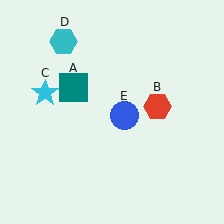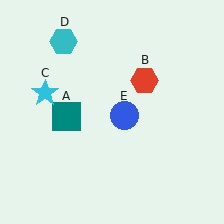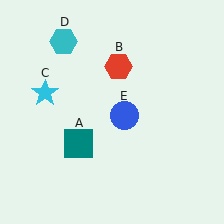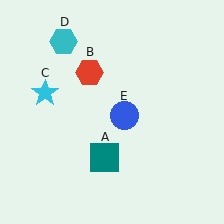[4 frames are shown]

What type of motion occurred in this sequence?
The teal square (object A), red hexagon (object B) rotated counterclockwise around the center of the scene.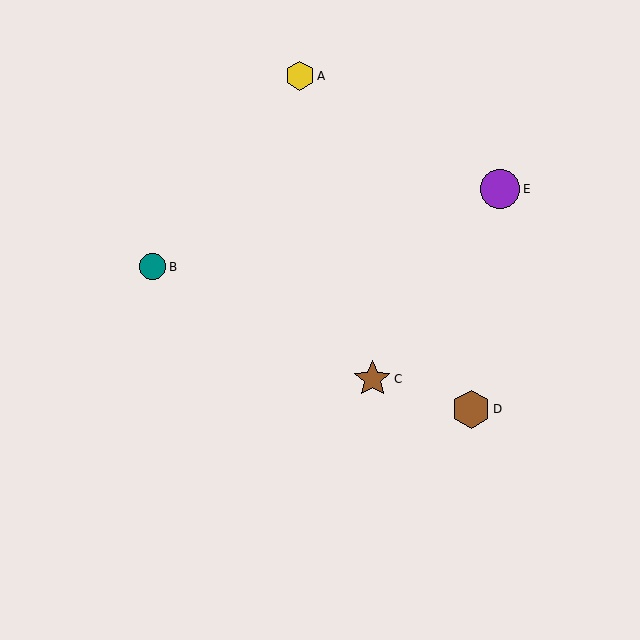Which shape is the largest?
The purple circle (labeled E) is the largest.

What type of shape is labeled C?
Shape C is a brown star.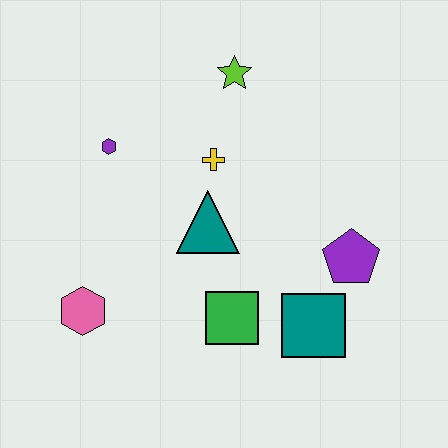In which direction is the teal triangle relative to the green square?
The teal triangle is above the green square.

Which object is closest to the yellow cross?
The teal triangle is closest to the yellow cross.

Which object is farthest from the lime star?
The pink hexagon is farthest from the lime star.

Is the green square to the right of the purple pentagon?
No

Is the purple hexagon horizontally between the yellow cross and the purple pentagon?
No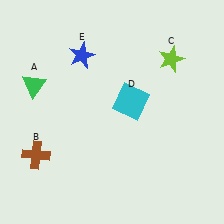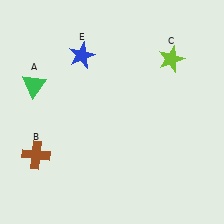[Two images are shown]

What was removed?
The cyan square (D) was removed in Image 2.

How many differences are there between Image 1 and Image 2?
There is 1 difference between the two images.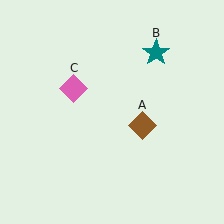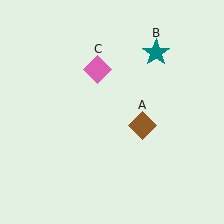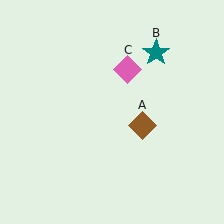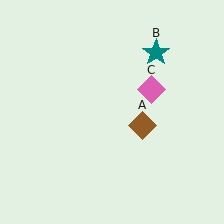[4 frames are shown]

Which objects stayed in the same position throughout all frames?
Brown diamond (object A) and teal star (object B) remained stationary.